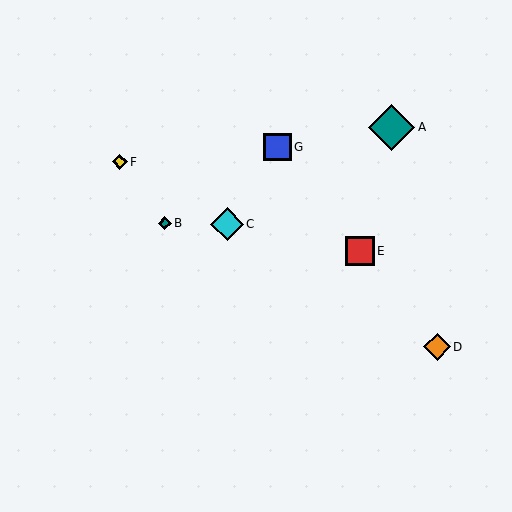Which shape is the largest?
The teal diamond (labeled A) is the largest.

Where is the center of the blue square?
The center of the blue square is at (277, 147).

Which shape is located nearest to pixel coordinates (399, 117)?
The teal diamond (labeled A) at (392, 127) is nearest to that location.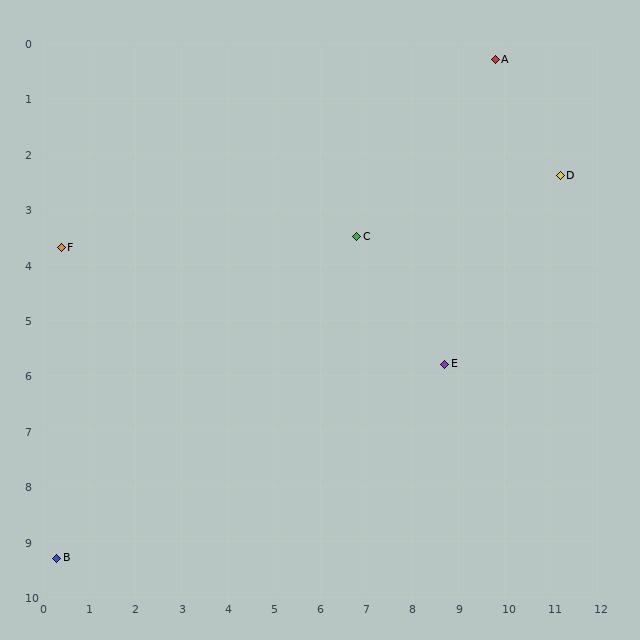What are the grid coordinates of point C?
Point C is at approximately (6.8, 3.5).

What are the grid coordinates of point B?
Point B is at approximately (0.3, 9.3).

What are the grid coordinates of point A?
Point A is at approximately (9.8, 0.3).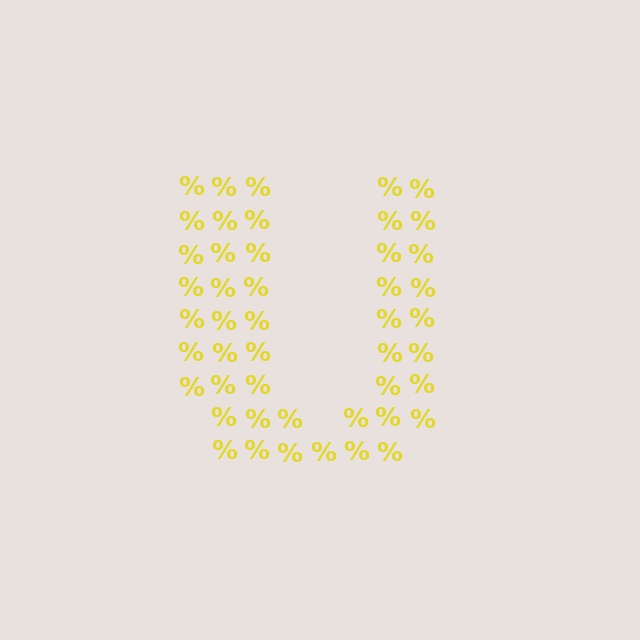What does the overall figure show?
The overall figure shows the letter U.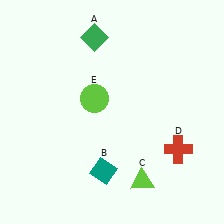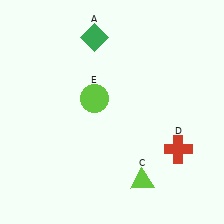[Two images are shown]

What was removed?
The teal diamond (B) was removed in Image 2.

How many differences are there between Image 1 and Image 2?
There is 1 difference between the two images.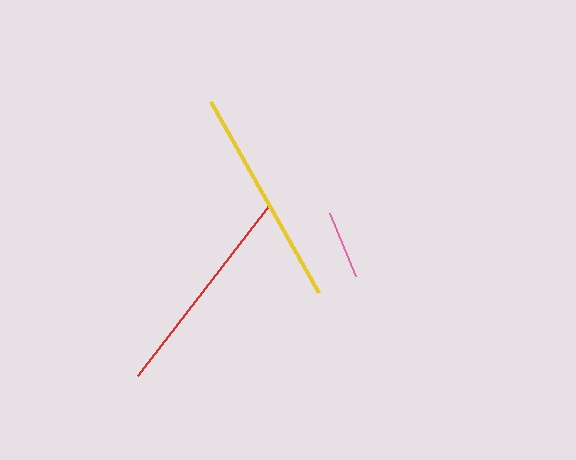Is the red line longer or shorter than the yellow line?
The yellow line is longer than the red line.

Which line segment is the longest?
The yellow line is the longest at approximately 219 pixels.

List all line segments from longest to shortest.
From longest to shortest: yellow, red, pink.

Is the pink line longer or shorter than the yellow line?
The yellow line is longer than the pink line.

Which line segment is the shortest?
The pink line is the shortest at approximately 67 pixels.